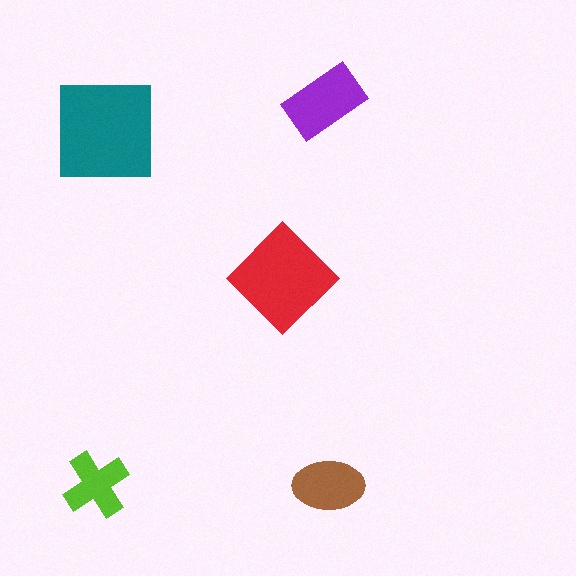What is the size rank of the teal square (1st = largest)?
1st.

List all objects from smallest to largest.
The lime cross, the brown ellipse, the purple rectangle, the red diamond, the teal square.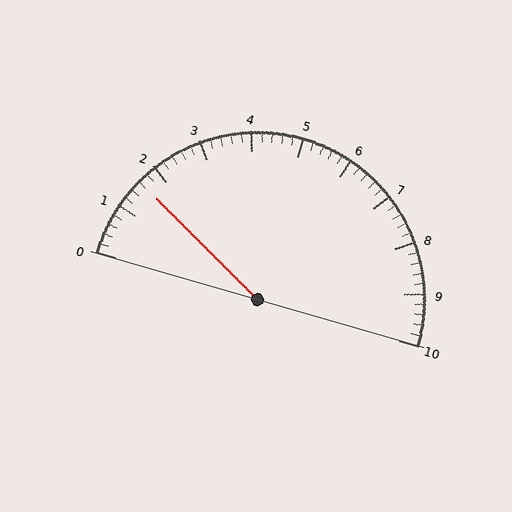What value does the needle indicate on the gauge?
The needle indicates approximately 1.6.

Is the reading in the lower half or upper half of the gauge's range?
The reading is in the lower half of the range (0 to 10).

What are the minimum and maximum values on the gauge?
The gauge ranges from 0 to 10.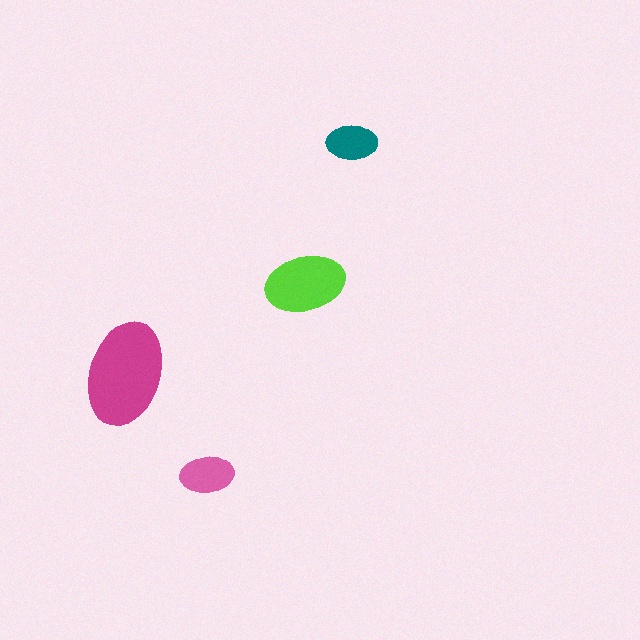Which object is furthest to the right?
The teal ellipse is rightmost.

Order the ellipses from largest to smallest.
the magenta one, the lime one, the pink one, the teal one.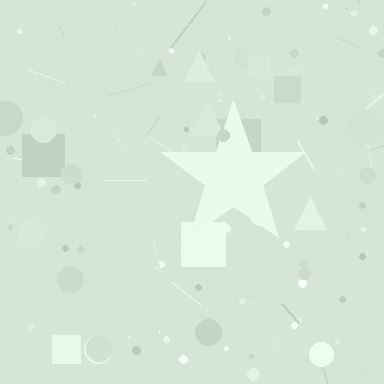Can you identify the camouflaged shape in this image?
The camouflaged shape is a star.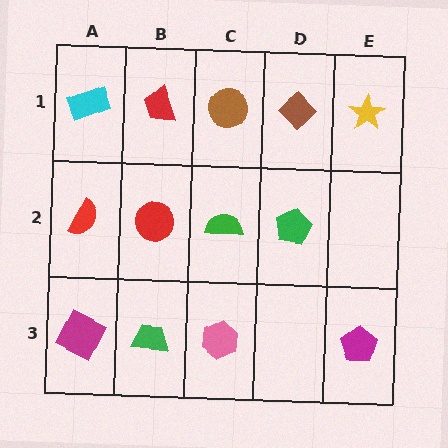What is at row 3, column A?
A magenta square.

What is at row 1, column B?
A red trapezoid.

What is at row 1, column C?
A brown circle.